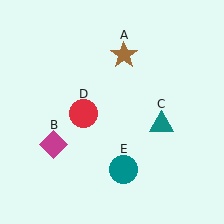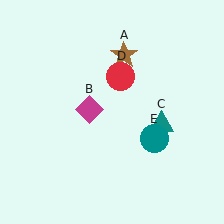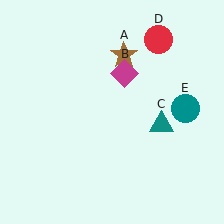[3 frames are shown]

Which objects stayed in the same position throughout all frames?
Brown star (object A) and teal triangle (object C) remained stationary.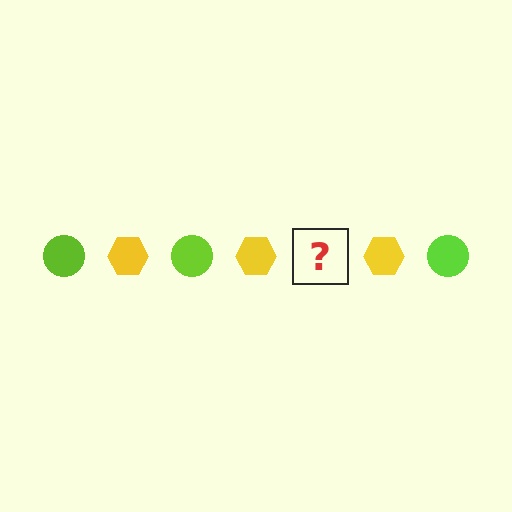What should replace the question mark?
The question mark should be replaced with a lime circle.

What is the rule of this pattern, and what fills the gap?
The rule is that the pattern alternates between lime circle and yellow hexagon. The gap should be filled with a lime circle.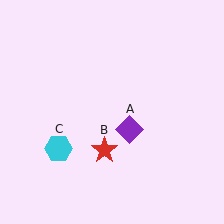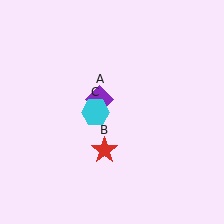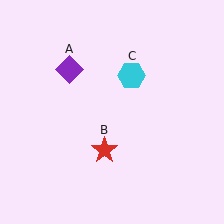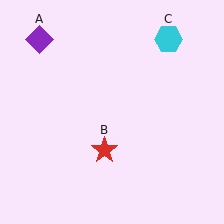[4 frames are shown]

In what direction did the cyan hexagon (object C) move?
The cyan hexagon (object C) moved up and to the right.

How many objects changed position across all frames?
2 objects changed position: purple diamond (object A), cyan hexagon (object C).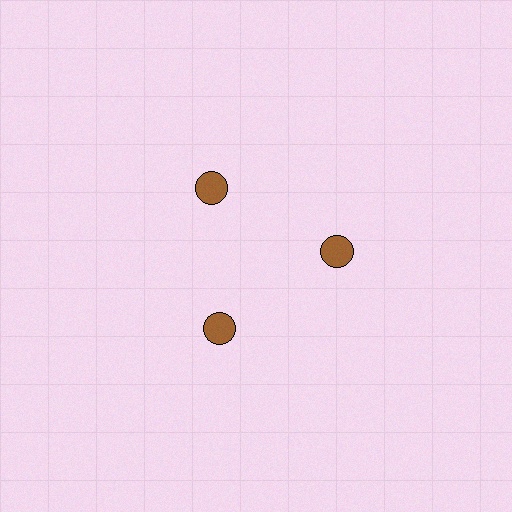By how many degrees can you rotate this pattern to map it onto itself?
The pattern maps onto itself every 120 degrees of rotation.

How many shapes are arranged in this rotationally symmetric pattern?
There are 3 shapes, arranged in 3 groups of 1.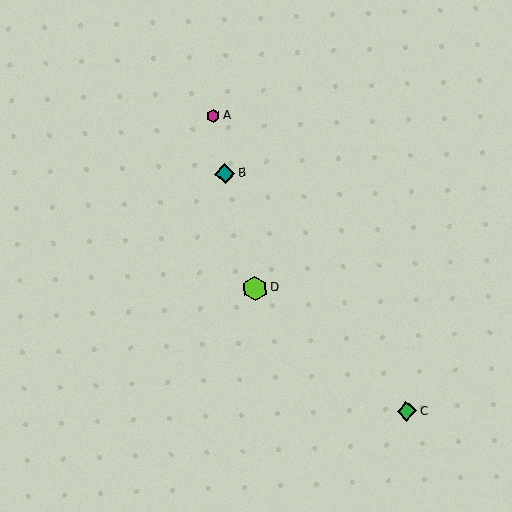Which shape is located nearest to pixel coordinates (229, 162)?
The teal diamond (labeled B) at (225, 174) is nearest to that location.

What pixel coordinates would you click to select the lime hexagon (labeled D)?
Click at (255, 288) to select the lime hexagon D.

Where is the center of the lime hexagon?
The center of the lime hexagon is at (255, 288).